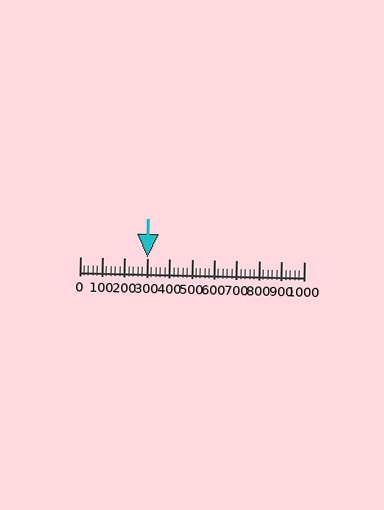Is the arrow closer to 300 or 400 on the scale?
The arrow is closer to 300.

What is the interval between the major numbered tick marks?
The major tick marks are spaced 100 units apart.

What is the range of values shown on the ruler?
The ruler shows values from 0 to 1000.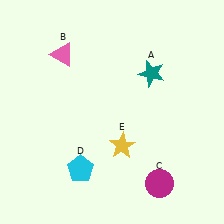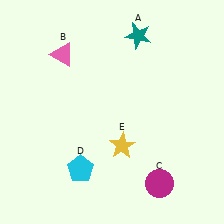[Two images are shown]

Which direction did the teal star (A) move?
The teal star (A) moved up.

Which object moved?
The teal star (A) moved up.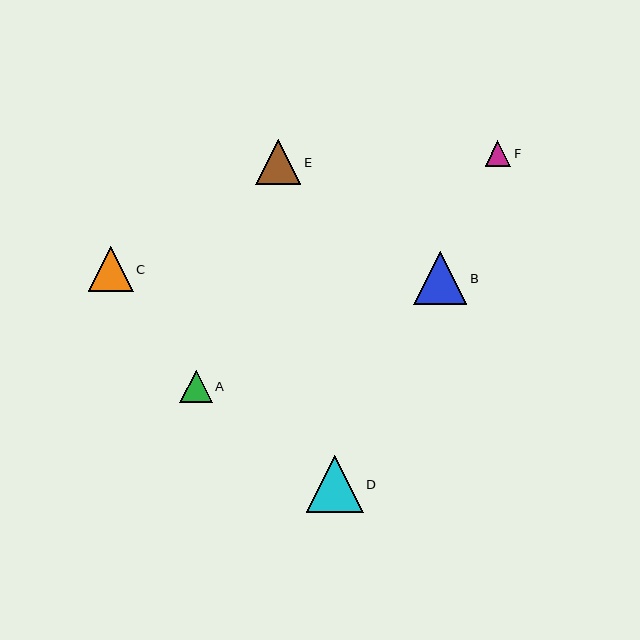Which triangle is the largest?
Triangle D is the largest with a size of approximately 57 pixels.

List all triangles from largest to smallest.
From largest to smallest: D, B, E, C, A, F.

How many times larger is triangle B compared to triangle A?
Triangle B is approximately 1.6 times the size of triangle A.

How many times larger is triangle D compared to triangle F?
Triangle D is approximately 2.2 times the size of triangle F.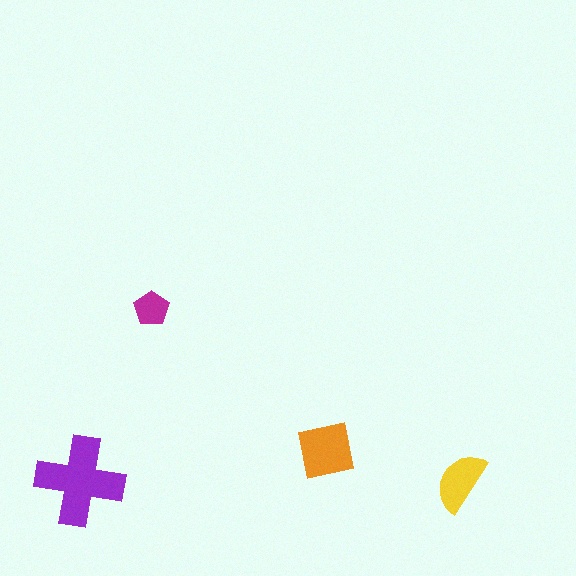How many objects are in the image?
There are 4 objects in the image.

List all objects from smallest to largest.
The magenta pentagon, the yellow semicircle, the orange square, the purple cross.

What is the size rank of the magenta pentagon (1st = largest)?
4th.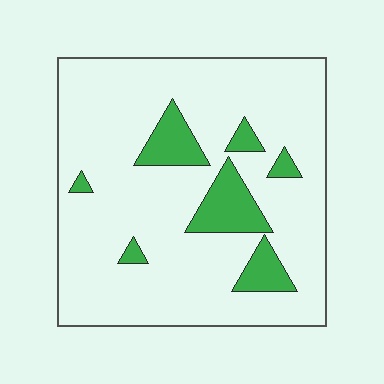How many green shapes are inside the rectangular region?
7.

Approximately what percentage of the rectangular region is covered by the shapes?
Approximately 15%.